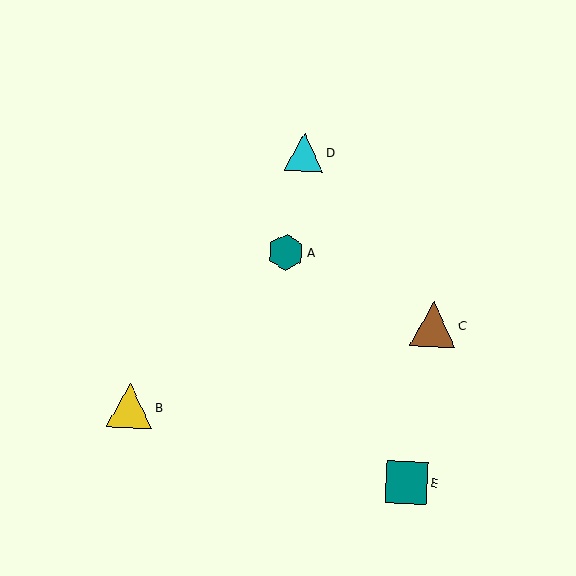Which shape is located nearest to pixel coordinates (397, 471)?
The teal square (labeled E) at (407, 482) is nearest to that location.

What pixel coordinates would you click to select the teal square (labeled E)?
Click at (407, 482) to select the teal square E.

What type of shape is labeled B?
Shape B is a yellow triangle.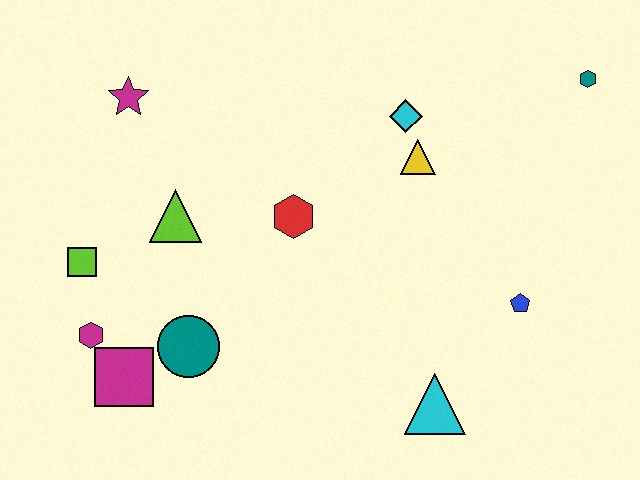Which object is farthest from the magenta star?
The teal hexagon is farthest from the magenta star.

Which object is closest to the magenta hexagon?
The magenta square is closest to the magenta hexagon.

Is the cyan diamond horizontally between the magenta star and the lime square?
No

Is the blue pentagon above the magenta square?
Yes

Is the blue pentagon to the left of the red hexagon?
No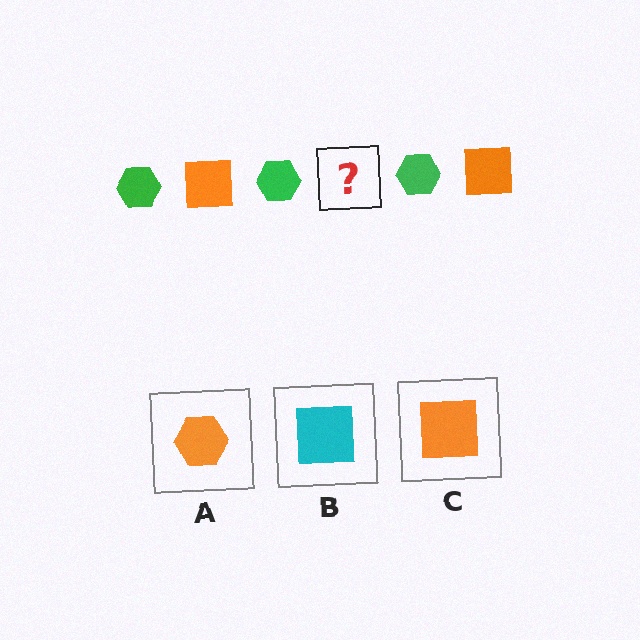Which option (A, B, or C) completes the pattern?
C.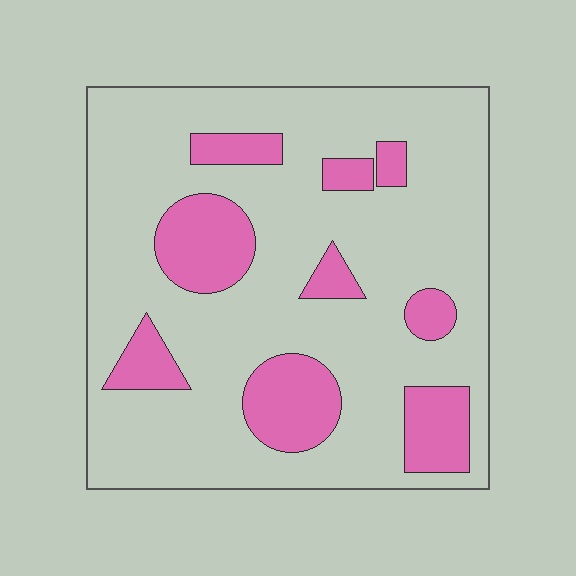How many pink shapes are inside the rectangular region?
9.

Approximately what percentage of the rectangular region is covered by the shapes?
Approximately 20%.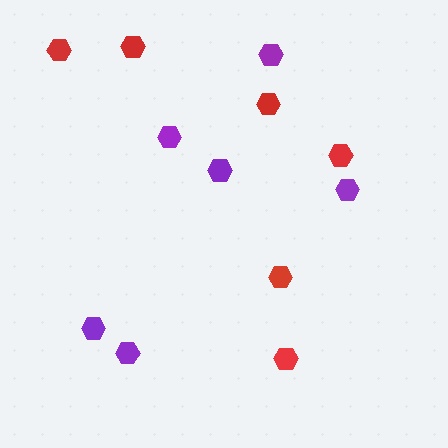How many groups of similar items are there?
There are 2 groups: one group of red hexagons (6) and one group of purple hexagons (6).